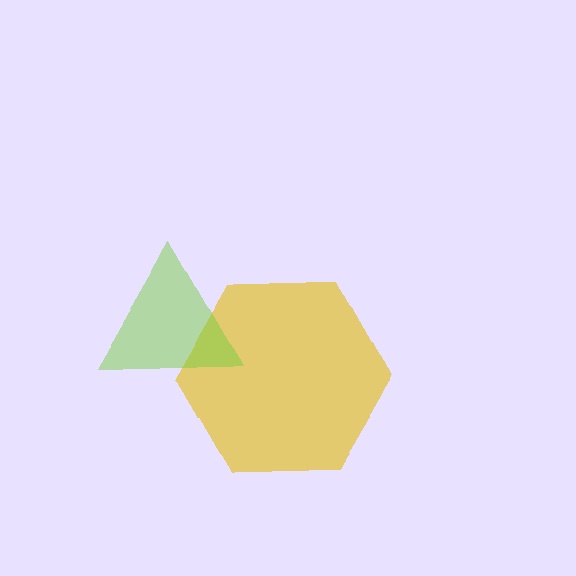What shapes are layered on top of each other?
The layered shapes are: a yellow hexagon, a lime triangle.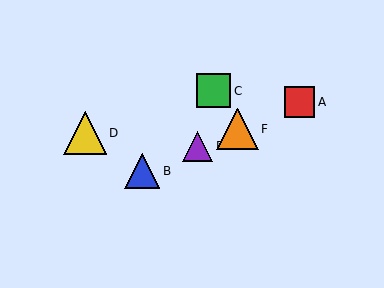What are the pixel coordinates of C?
Object C is at (214, 91).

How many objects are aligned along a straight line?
4 objects (A, B, E, F) are aligned along a straight line.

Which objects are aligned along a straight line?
Objects A, B, E, F are aligned along a straight line.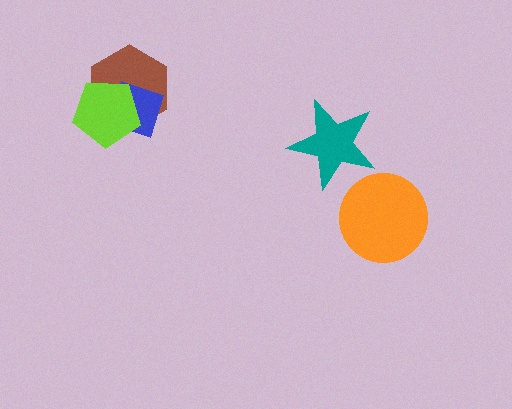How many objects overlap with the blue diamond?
2 objects overlap with the blue diamond.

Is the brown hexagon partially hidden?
Yes, it is partially covered by another shape.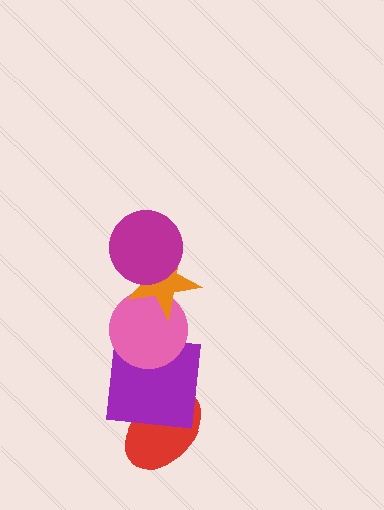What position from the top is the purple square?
The purple square is 4th from the top.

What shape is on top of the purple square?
The pink circle is on top of the purple square.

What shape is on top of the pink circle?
The orange star is on top of the pink circle.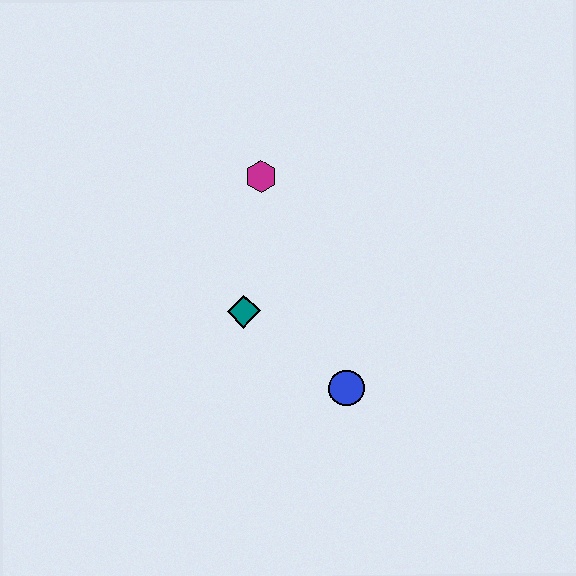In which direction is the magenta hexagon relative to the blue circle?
The magenta hexagon is above the blue circle.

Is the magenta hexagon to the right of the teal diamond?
Yes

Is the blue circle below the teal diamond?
Yes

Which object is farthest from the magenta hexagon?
The blue circle is farthest from the magenta hexagon.